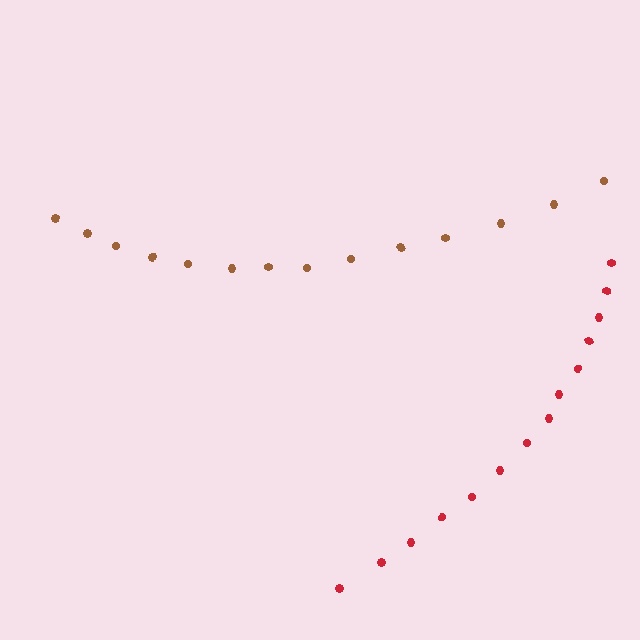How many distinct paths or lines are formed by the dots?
There are 2 distinct paths.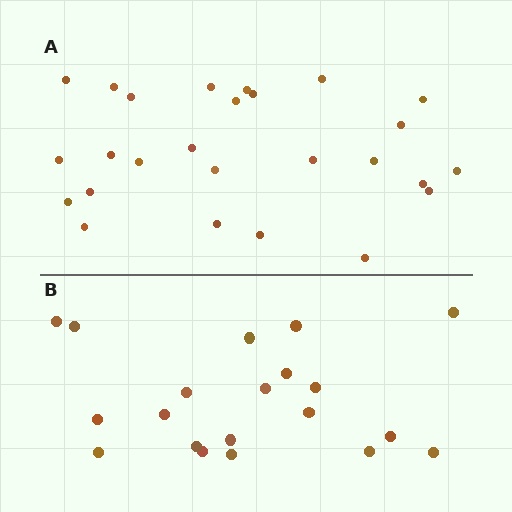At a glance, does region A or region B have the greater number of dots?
Region A (the top region) has more dots.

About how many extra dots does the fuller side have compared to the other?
Region A has about 6 more dots than region B.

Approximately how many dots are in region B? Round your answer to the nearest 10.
About 20 dots.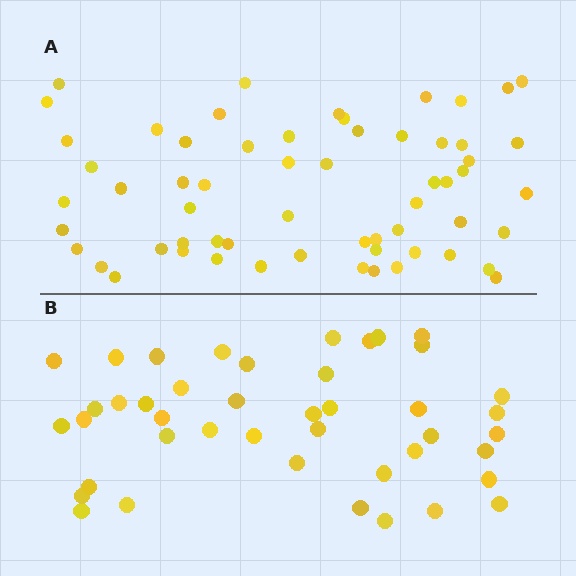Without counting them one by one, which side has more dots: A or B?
Region A (the top region) has more dots.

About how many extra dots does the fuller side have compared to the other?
Region A has approximately 15 more dots than region B.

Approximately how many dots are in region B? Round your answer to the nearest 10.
About 40 dots. (The exact count is 43, which rounds to 40.)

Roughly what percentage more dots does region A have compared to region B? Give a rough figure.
About 40% more.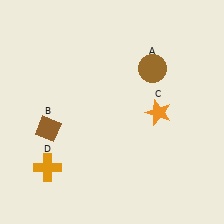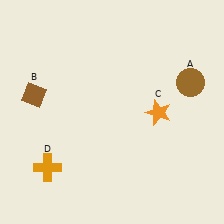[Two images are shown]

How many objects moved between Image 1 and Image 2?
2 objects moved between the two images.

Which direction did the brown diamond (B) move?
The brown diamond (B) moved up.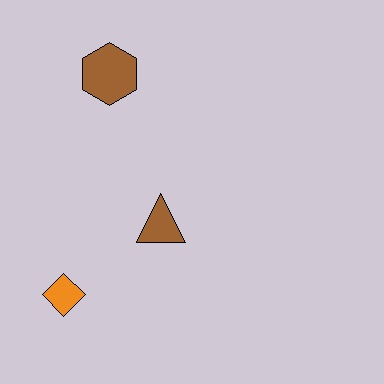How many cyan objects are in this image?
There are no cyan objects.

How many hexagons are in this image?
There is 1 hexagon.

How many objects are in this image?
There are 3 objects.